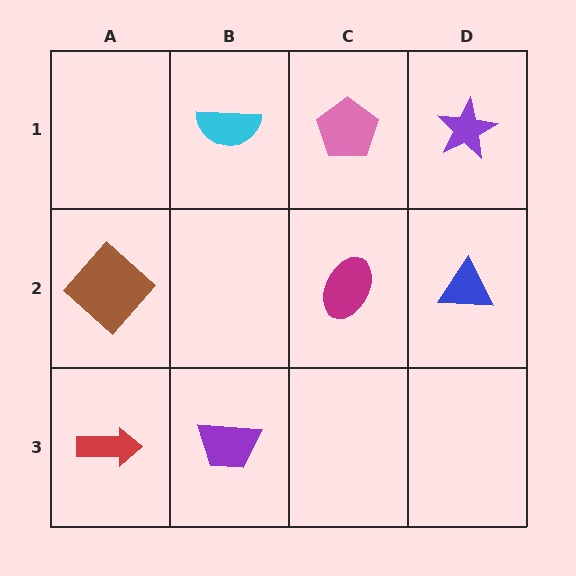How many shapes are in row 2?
3 shapes.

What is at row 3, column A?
A red arrow.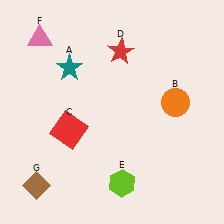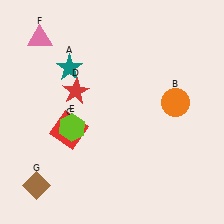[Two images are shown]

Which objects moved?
The objects that moved are: the red star (D), the lime hexagon (E).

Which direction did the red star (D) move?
The red star (D) moved left.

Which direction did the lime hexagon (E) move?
The lime hexagon (E) moved up.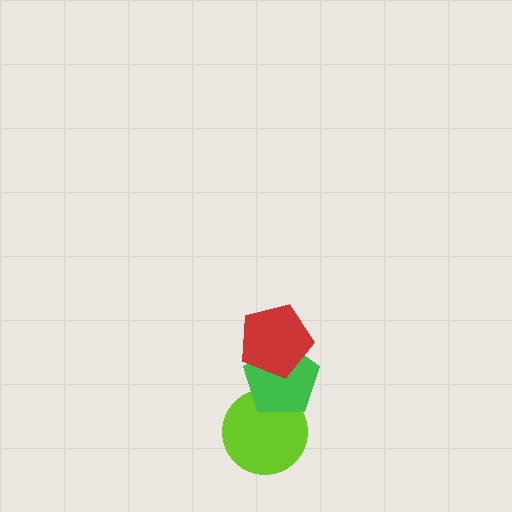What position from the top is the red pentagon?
The red pentagon is 1st from the top.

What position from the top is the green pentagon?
The green pentagon is 2nd from the top.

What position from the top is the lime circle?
The lime circle is 3rd from the top.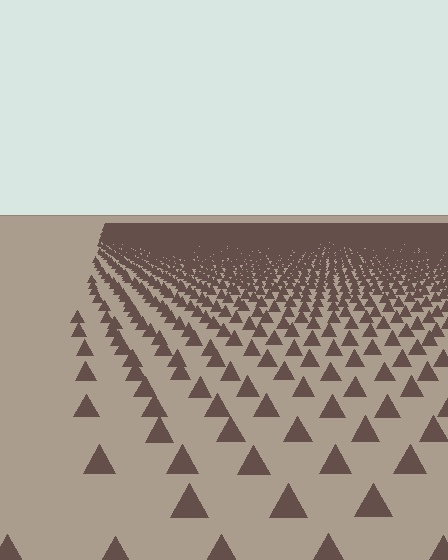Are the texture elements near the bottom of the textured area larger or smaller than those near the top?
Larger. Near the bottom, elements are closer to the viewer and appear at a bigger on-screen size.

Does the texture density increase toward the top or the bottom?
Density increases toward the top.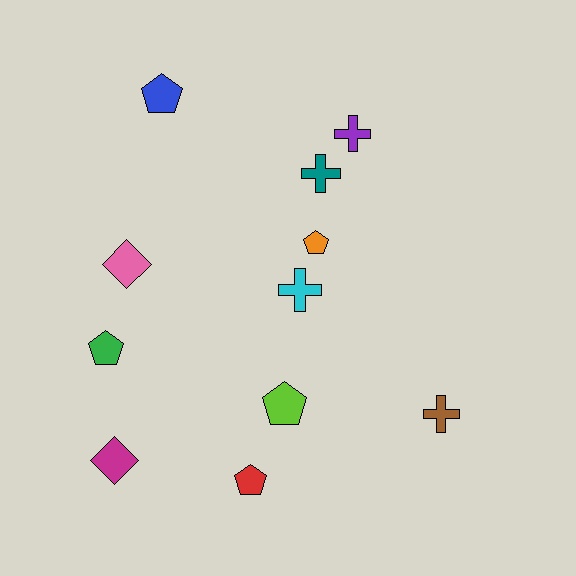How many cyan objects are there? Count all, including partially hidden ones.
There is 1 cyan object.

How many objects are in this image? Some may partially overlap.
There are 11 objects.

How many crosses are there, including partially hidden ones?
There are 4 crosses.